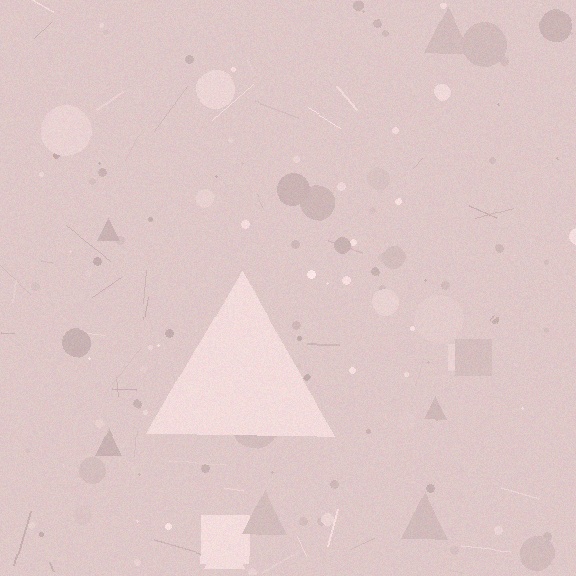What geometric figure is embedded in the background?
A triangle is embedded in the background.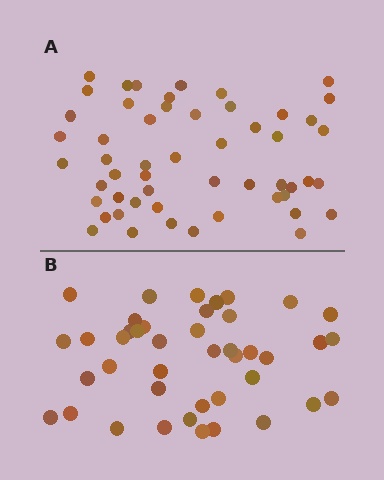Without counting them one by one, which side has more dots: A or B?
Region A (the top region) has more dots.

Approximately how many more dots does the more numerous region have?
Region A has roughly 12 or so more dots than region B.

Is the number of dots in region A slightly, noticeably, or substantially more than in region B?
Region A has noticeably more, but not dramatically so. The ratio is roughly 1.3 to 1.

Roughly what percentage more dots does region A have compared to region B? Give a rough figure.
About 25% more.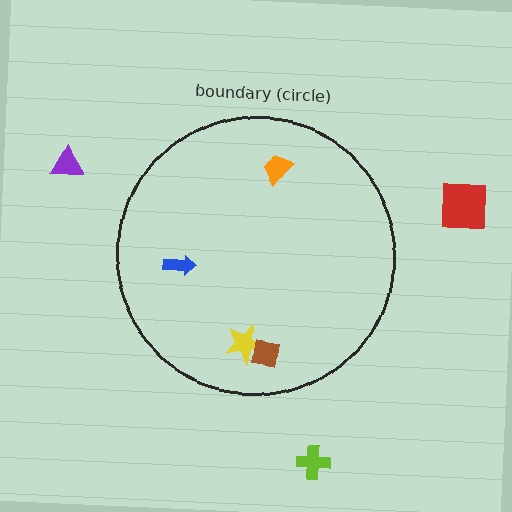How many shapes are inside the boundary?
4 inside, 3 outside.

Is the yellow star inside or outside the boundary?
Inside.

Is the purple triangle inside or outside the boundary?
Outside.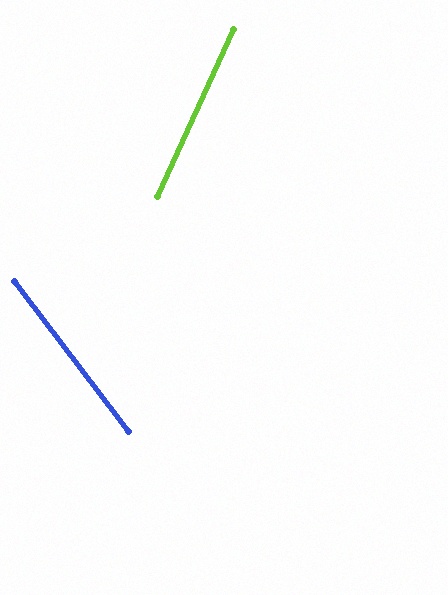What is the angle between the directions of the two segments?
Approximately 62 degrees.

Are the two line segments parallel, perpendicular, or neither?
Neither parallel nor perpendicular — they differ by about 62°.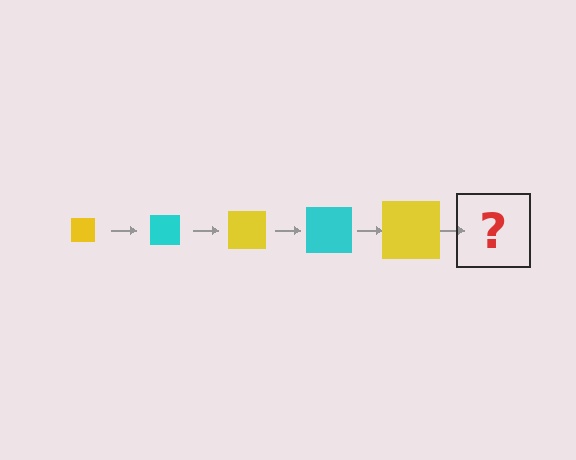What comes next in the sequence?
The next element should be a cyan square, larger than the previous one.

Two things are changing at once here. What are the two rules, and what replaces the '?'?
The two rules are that the square grows larger each step and the color cycles through yellow and cyan. The '?' should be a cyan square, larger than the previous one.